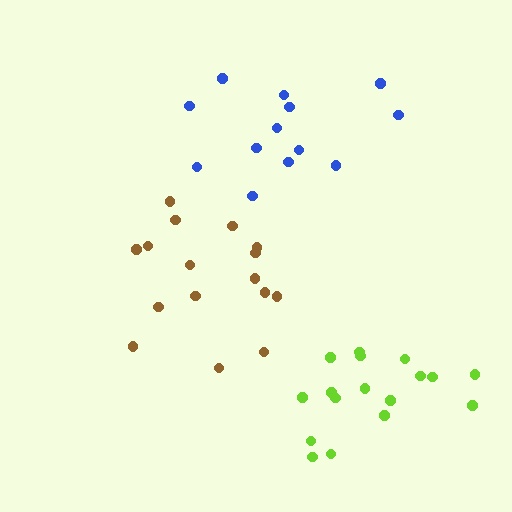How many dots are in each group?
Group 1: 16 dots, Group 2: 13 dots, Group 3: 17 dots (46 total).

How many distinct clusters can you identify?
There are 3 distinct clusters.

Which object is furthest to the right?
The lime cluster is rightmost.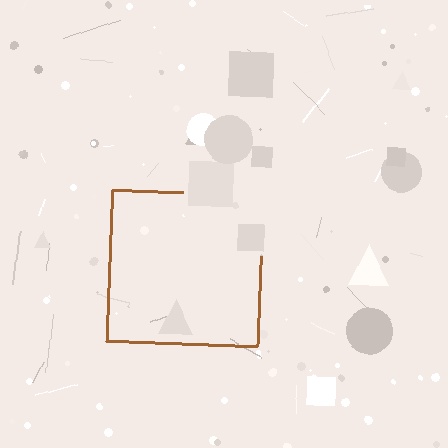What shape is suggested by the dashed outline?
The dashed outline suggests a square.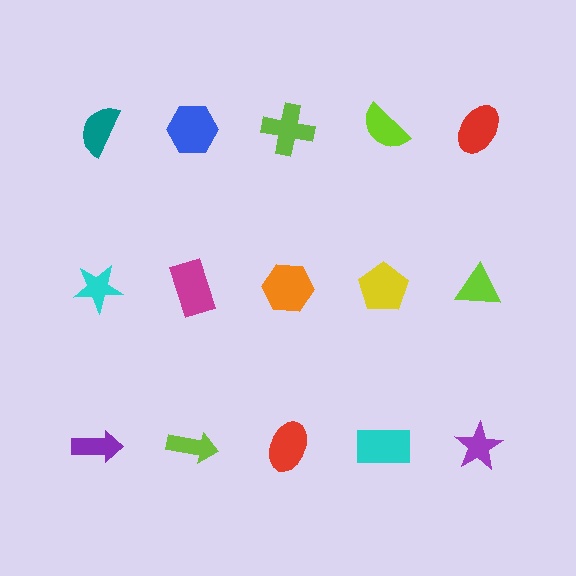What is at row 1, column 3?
A lime cross.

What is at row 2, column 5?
A lime triangle.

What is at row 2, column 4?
A yellow pentagon.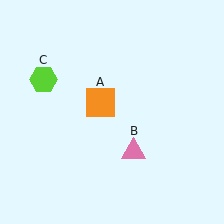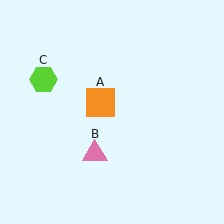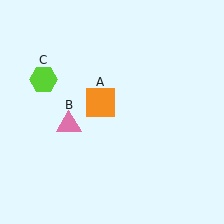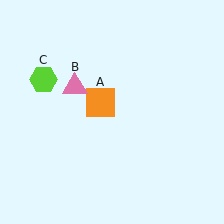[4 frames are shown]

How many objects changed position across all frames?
1 object changed position: pink triangle (object B).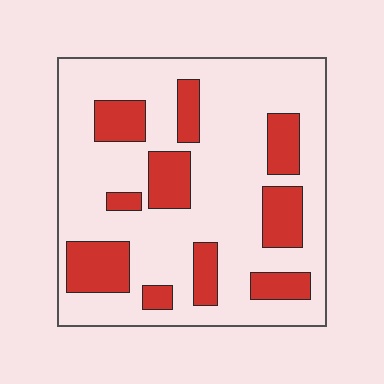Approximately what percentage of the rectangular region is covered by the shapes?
Approximately 25%.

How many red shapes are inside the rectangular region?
10.